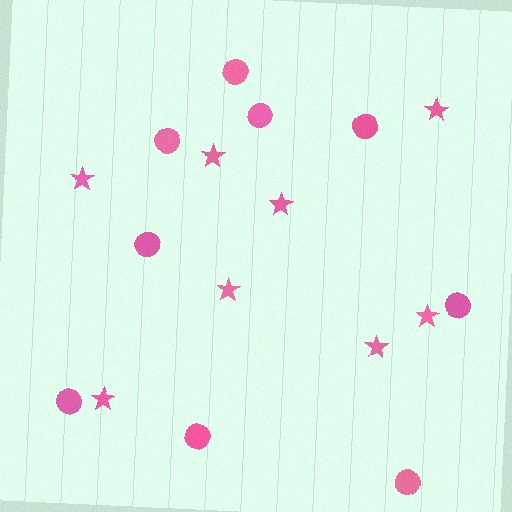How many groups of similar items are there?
There are 2 groups: one group of stars (8) and one group of circles (9).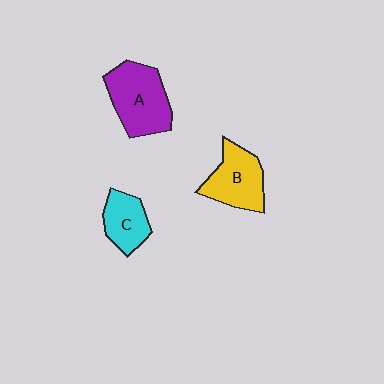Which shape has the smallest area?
Shape C (cyan).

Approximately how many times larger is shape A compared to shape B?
Approximately 1.2 times.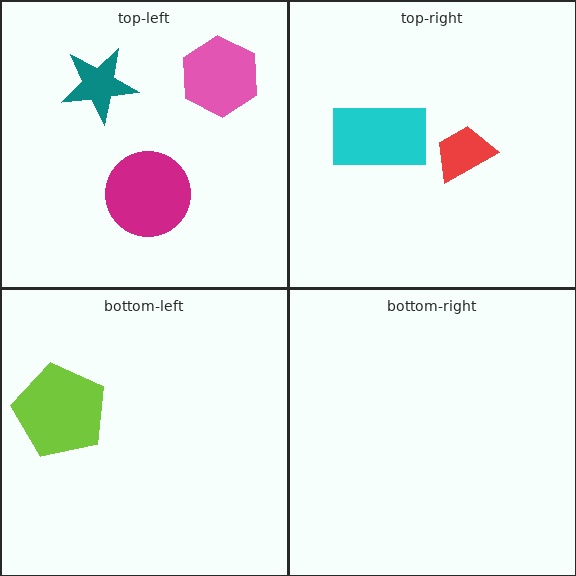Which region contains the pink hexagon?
The top-left region.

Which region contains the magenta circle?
The top-left region.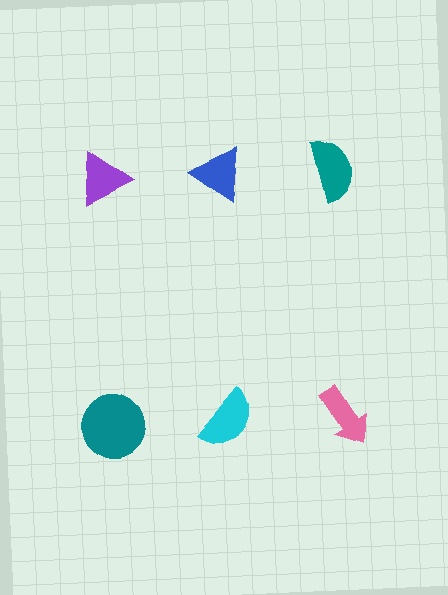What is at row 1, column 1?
A purple triangle.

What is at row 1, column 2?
A blue triangle.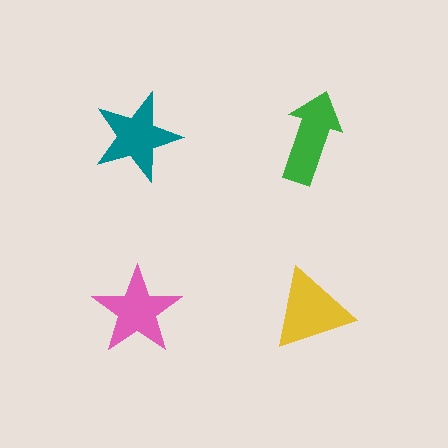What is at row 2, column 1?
A pink star.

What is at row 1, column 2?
A green arrow.